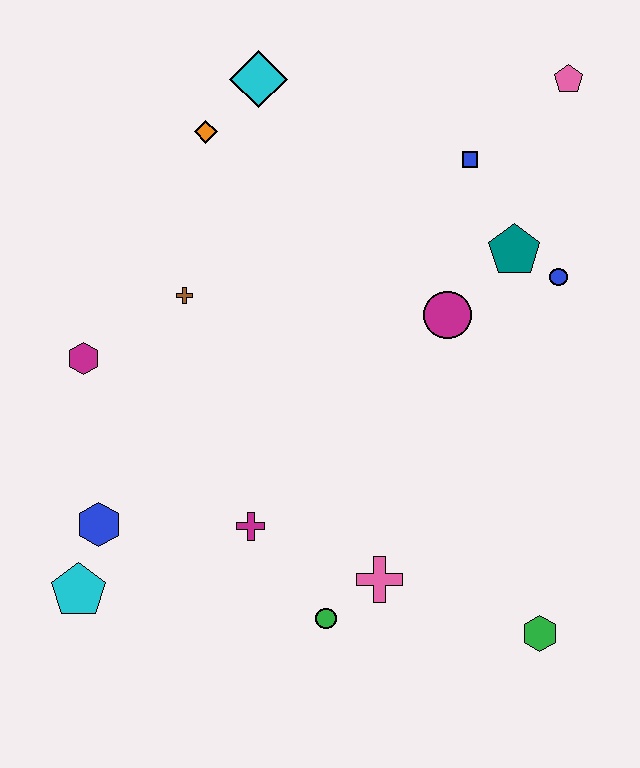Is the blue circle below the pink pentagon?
Yes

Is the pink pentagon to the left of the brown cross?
No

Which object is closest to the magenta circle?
The teal pentagon is closest to the magenta circle.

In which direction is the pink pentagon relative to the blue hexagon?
The pink pentagon is to the right of the blue hexagon.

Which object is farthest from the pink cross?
The pink pentagon is farthest from the pink cross.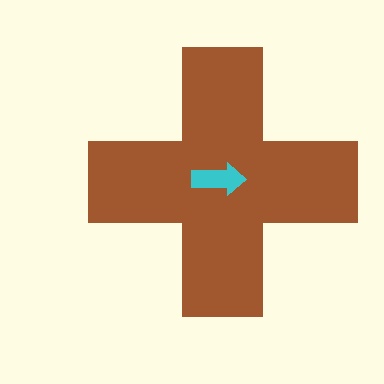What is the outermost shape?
The brown cross.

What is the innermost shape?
The cyan arrow.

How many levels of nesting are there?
2.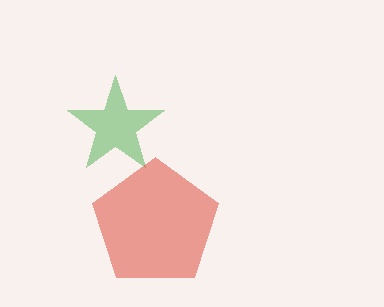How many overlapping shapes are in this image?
There are 2 overlapping shapes in the image.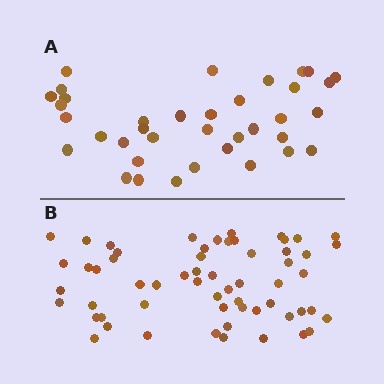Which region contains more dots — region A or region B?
Region B (the bottom region) has more dots.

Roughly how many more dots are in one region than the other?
Region B has approximately 20 more dots than region A.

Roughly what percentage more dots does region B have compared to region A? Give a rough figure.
About 60% more.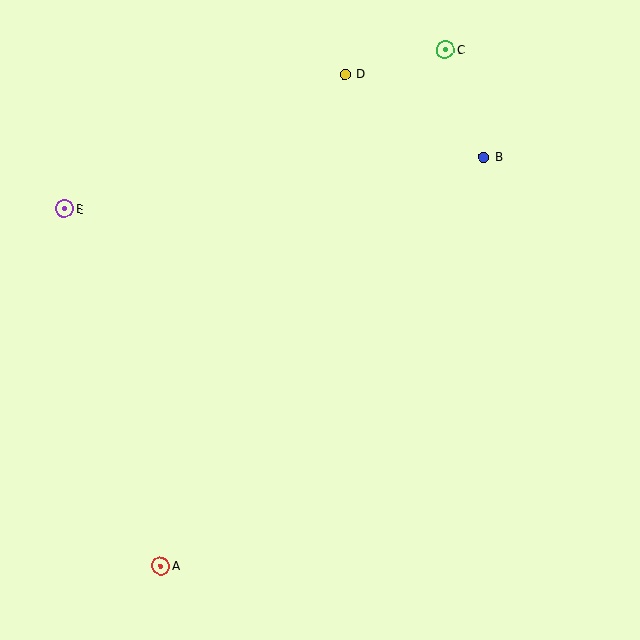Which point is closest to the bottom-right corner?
Point A is closest to the bottom-right corner.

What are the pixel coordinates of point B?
Point B is at (484, 157).